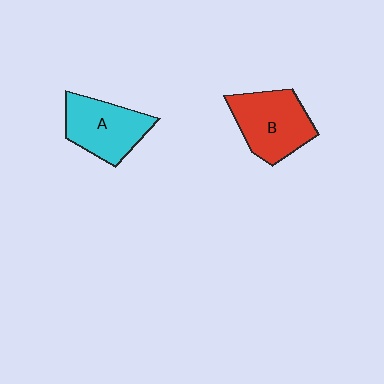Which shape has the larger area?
Shape B (red).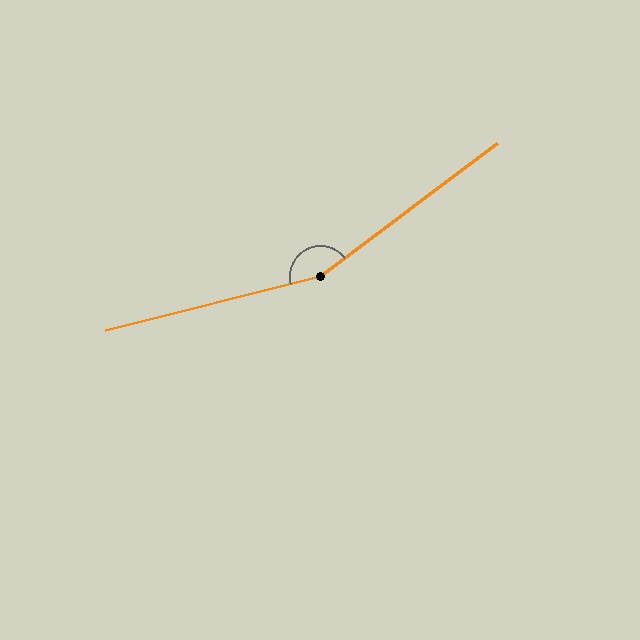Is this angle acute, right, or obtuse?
It is obtuse.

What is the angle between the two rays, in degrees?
Approximately 157 degrees.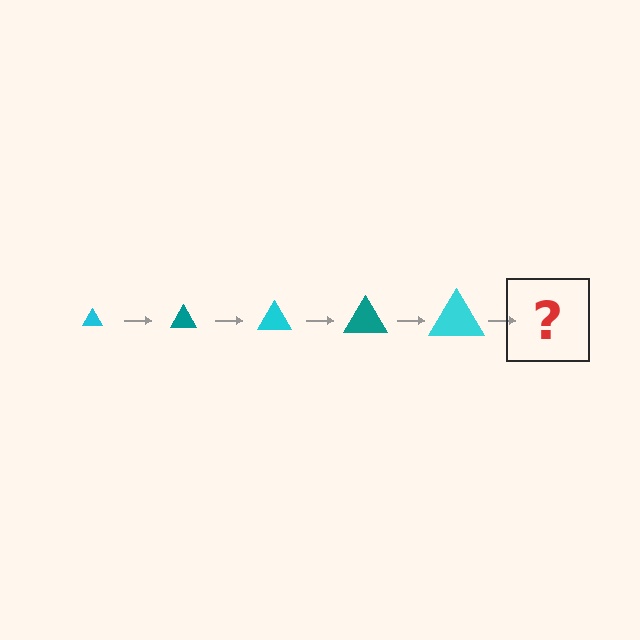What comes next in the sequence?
The next element should be a teal triangle, larger than the previous one.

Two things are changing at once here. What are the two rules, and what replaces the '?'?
The two rules are that the triangle grows larger each step and the color cycles through cyan and teal. The '?' should be a teal triangle, larger than the previous one.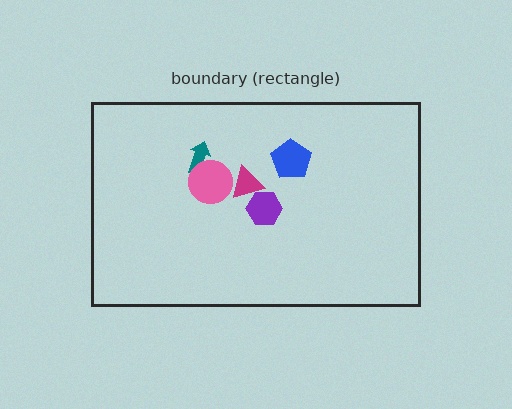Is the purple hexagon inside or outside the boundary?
Inside.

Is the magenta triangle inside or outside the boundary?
Inside.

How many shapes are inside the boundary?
5 inside, 0 outside.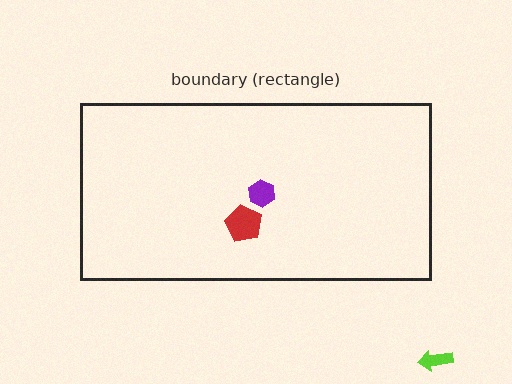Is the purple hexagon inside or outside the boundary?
Inside.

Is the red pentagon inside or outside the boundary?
Inside.